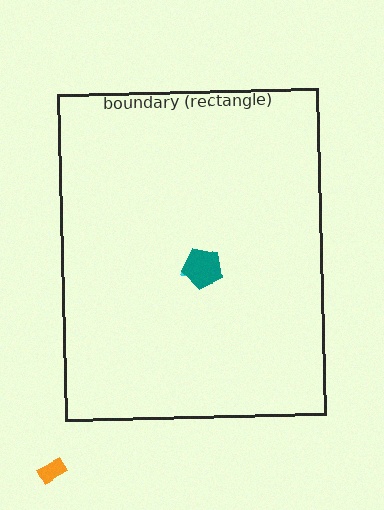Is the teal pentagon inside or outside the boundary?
Inside.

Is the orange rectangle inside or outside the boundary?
Outside.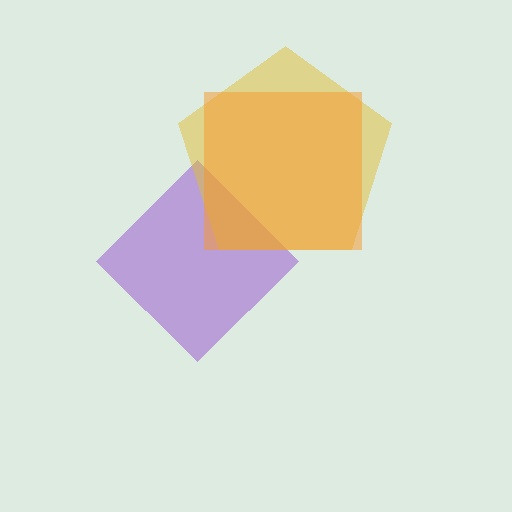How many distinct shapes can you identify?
There are 3 distinct shapes: a purple diamond, a yellow pentagon, an orange square.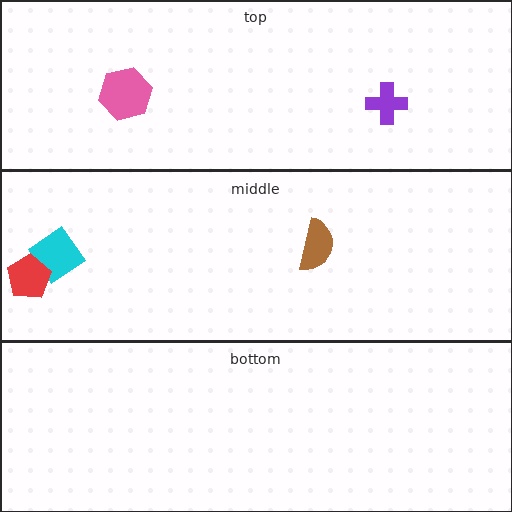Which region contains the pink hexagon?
The top region.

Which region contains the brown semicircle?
The middle region.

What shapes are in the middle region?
The cyan diamond, the brown semicircle, the red pentagon.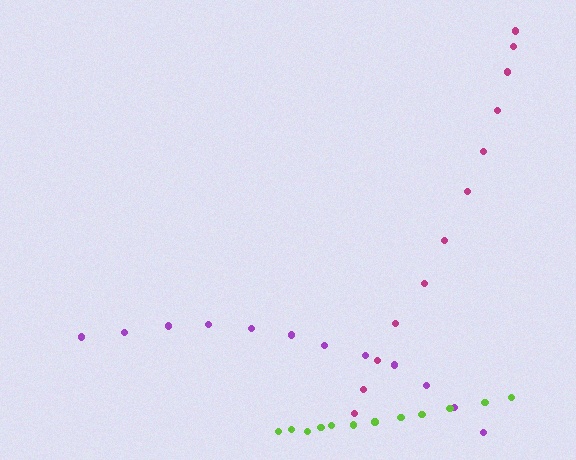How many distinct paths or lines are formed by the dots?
There are 3 distinct paths.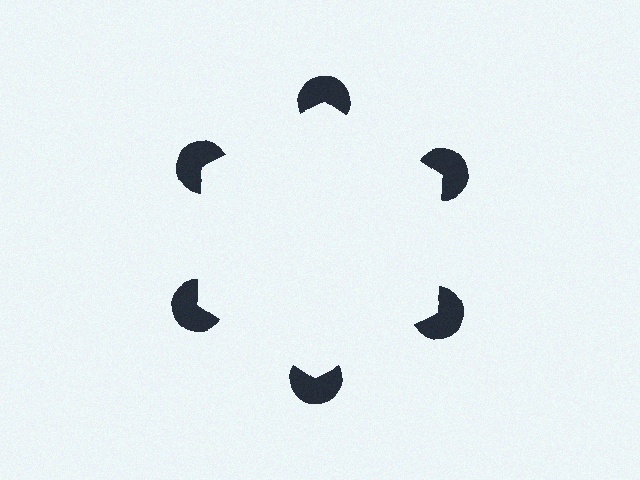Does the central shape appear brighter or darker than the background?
It typically appears slightly brighter than the background, even though no actual brightness change is drawn.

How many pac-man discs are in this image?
There are 6 — one at each vertex of the illusory hexagon.